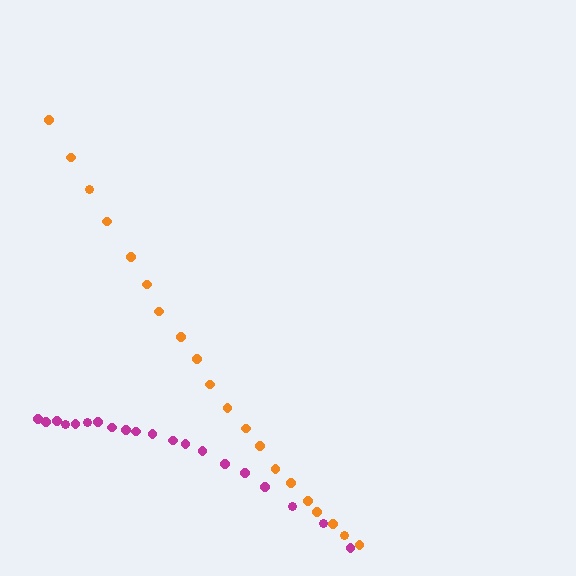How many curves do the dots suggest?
There are 2 distinct paths.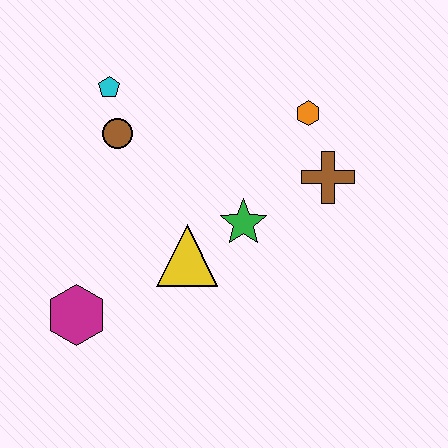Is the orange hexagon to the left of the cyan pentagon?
No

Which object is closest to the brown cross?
The orange hexagon is closest to the brown cross.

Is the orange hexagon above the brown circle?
Yes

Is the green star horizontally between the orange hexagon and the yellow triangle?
Yes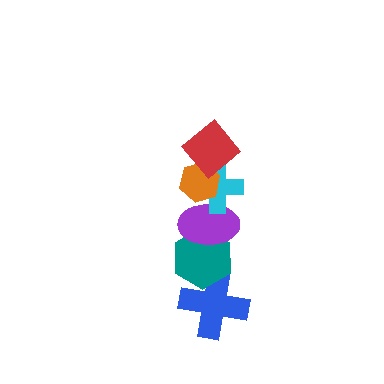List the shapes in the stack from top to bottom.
From top to bottom: the red diamond, the orange hexagon, the cyan cross, the purple ellipse, the teal hexagon, the blue cross.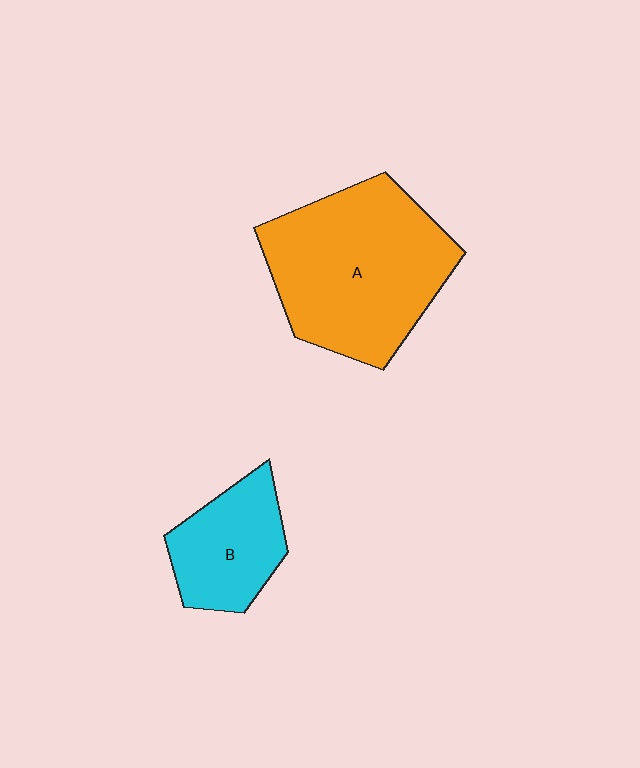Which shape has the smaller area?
Shape B (cyan).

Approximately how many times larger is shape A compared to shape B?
Approximately 2.1 times.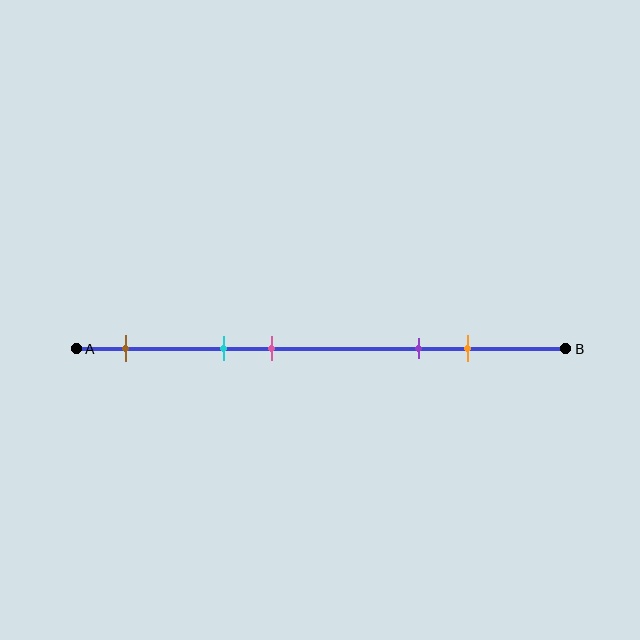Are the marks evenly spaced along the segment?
No, the marks are not evenly spaced.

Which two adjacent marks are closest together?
The cyan and pink marks are the closest adjacent pair.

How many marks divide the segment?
There are 5 marks dividing the segment.